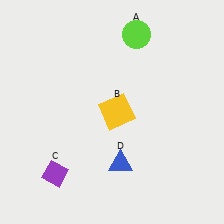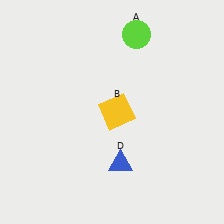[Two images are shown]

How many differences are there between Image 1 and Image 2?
There is 1 difference between the two images.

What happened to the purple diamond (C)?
The purple diamond (C) was removed in Image 2. It was in the bottom-left area of Image 1.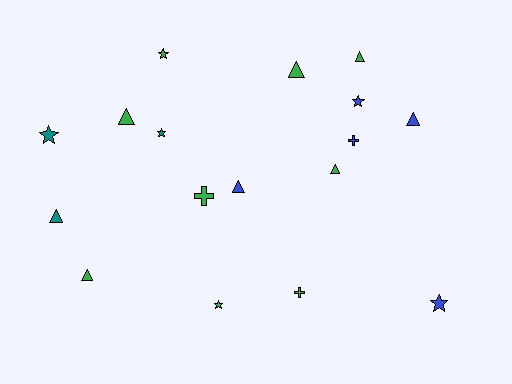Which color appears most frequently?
Green, with 9 objects.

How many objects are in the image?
There are 17 objects.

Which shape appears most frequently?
Triangle, with 8 objects.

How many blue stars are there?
There are 2 blue stars.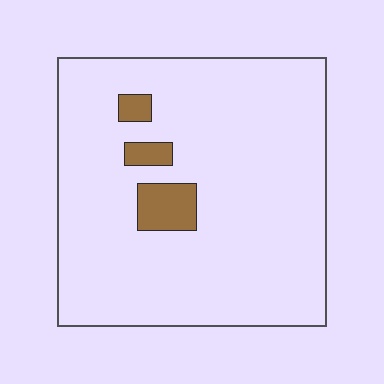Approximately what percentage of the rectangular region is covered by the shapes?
Approximately 5%.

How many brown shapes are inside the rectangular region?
3.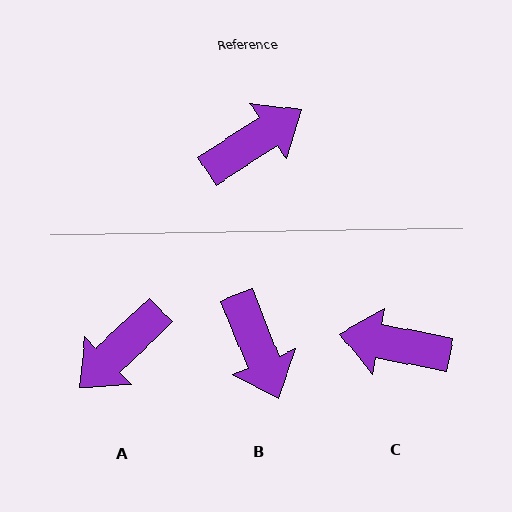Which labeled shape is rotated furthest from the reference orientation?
A, about 170 degrees away.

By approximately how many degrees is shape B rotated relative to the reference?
Approximately 101 degrees clockwise.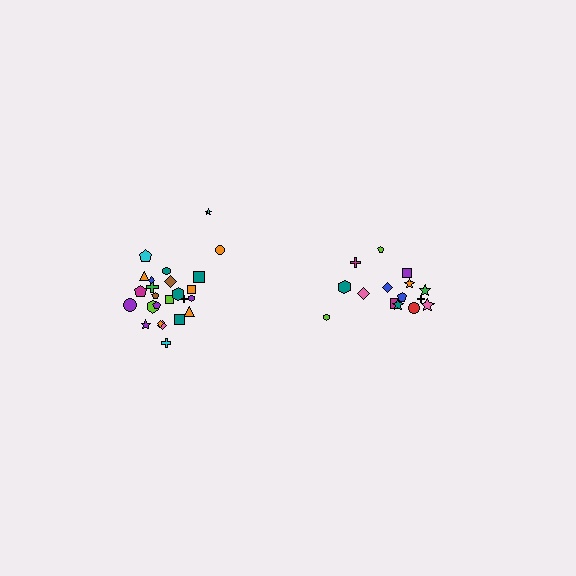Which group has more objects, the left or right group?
The left group.